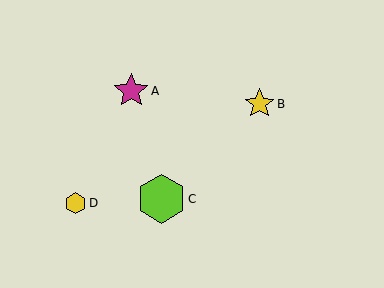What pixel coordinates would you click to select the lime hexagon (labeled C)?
Click at (161, 199) to select the lime hexagon C.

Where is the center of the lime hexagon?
The center of the lime hexagon is at (161, 199).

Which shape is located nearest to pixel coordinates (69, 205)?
The yellow hexagon (labeled D) at (75, 203) is nearest to that location.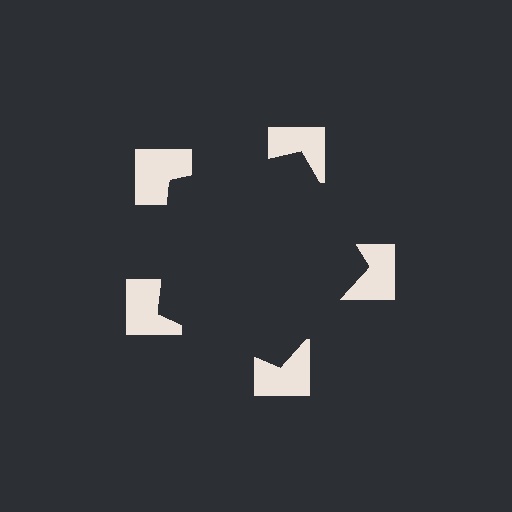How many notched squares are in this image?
There are 5 — one at each vertex of the illusory pentagon.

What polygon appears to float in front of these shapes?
An illusory pentagon — its edges are inferred from the aligned wedge cuts in the notched squares, not physically drawn.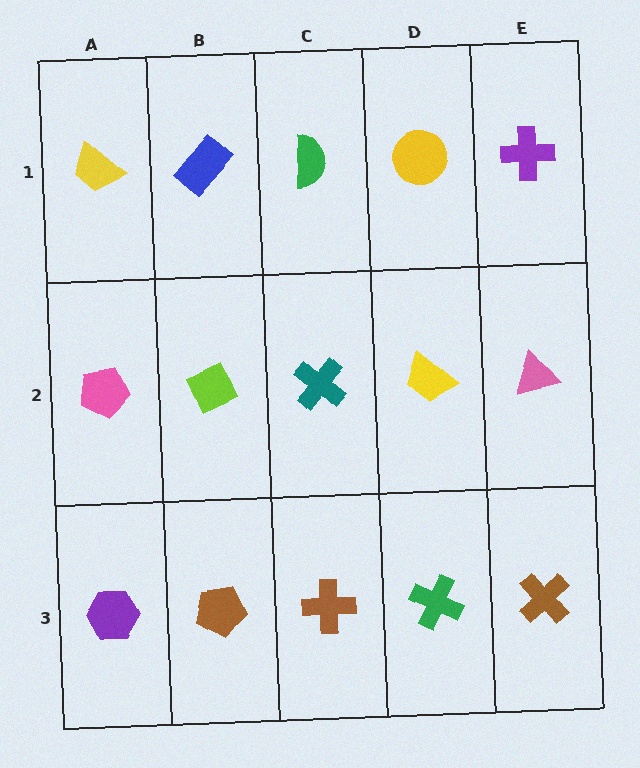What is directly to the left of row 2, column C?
A lime diamond.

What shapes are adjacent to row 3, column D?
A yellow trapezoid (row 2, column D), a brown cross (row 3, column C), a brown cross (row 3, column E).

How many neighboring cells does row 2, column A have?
3.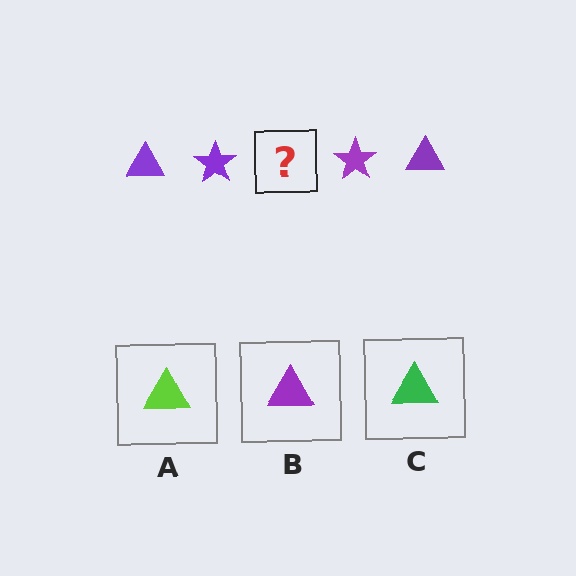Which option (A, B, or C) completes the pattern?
B.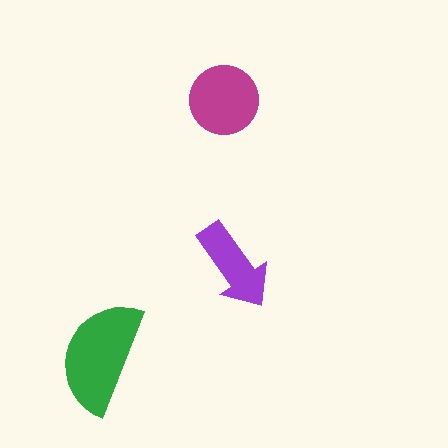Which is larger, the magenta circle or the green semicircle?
The green semicircle.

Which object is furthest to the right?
The purple arrow is rightmost.